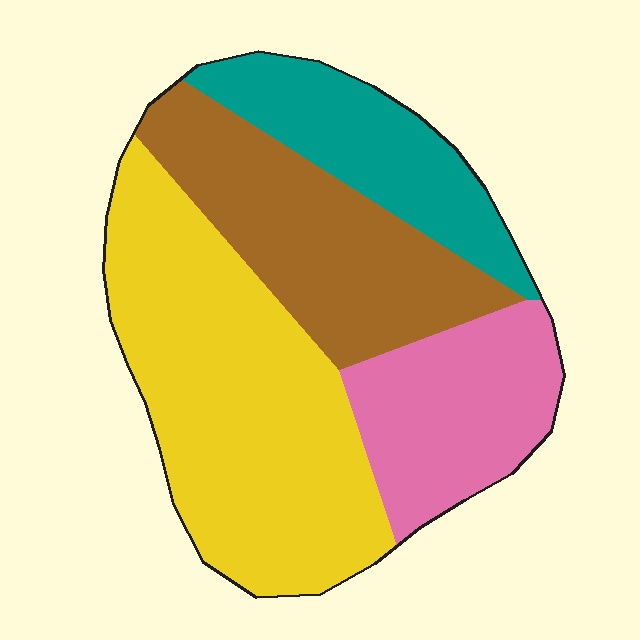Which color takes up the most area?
Yellow, at roughly 40%.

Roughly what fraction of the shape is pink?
Pink takes up between a sixth and a third of the shape.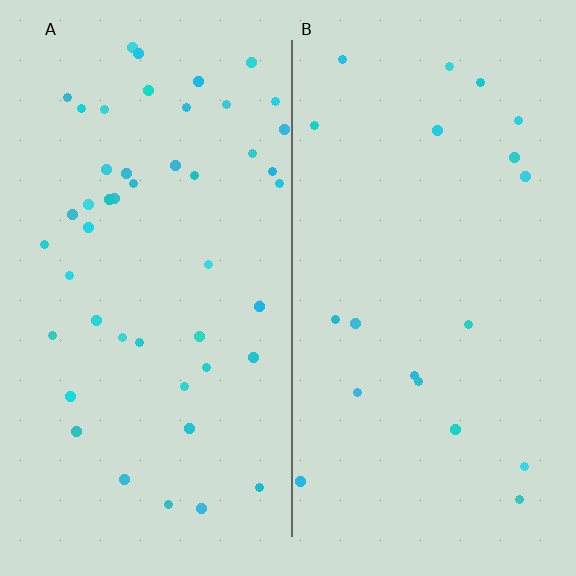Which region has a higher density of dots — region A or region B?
A (the left).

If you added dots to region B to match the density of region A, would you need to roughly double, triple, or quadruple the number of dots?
Approximately double.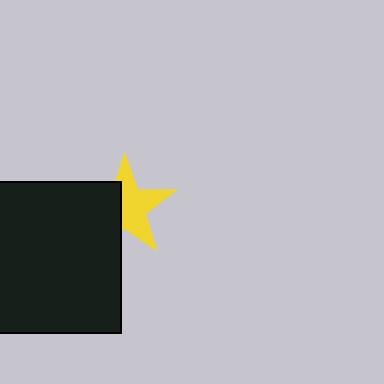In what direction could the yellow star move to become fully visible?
The yellow star could move right. That would shift it out from behind the black square entirely.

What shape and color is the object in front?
The object in front is a black square.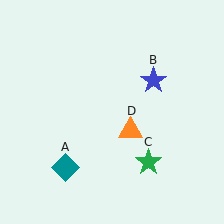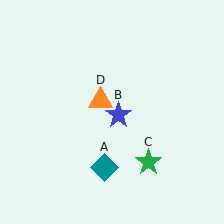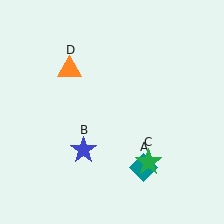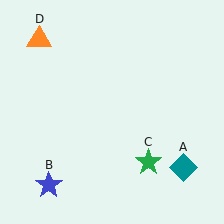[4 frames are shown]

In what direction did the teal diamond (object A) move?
The teal diamond (object A) moved right.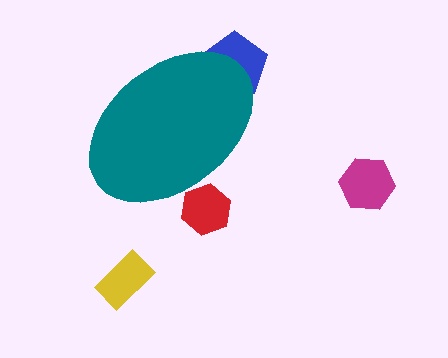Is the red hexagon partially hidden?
Yes, the red hexagon is partially hidden behind the teal ellipse.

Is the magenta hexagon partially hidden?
No, the magenta hexagon is fully visible.